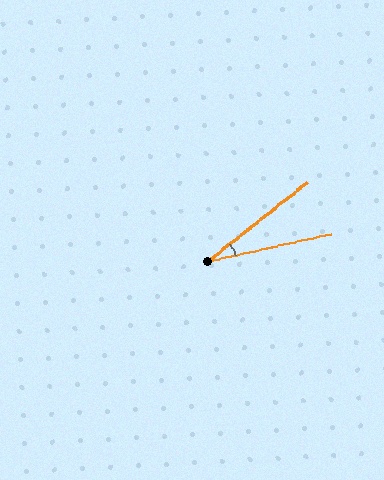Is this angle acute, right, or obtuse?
It is acute.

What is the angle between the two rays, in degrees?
Approximately 26 degrees.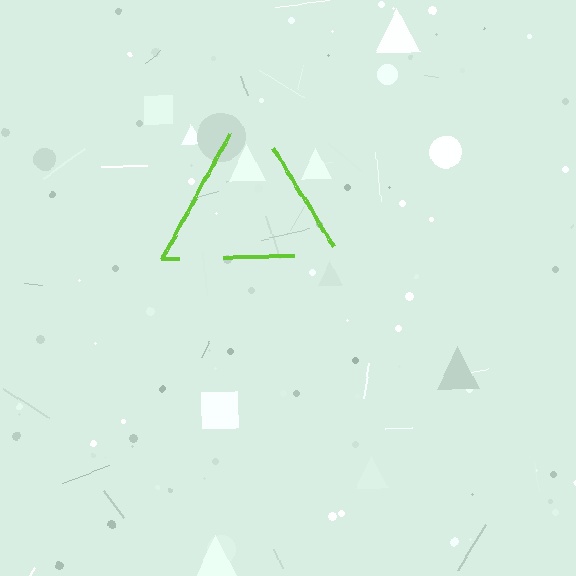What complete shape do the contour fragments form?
The contour fragments form a triangle.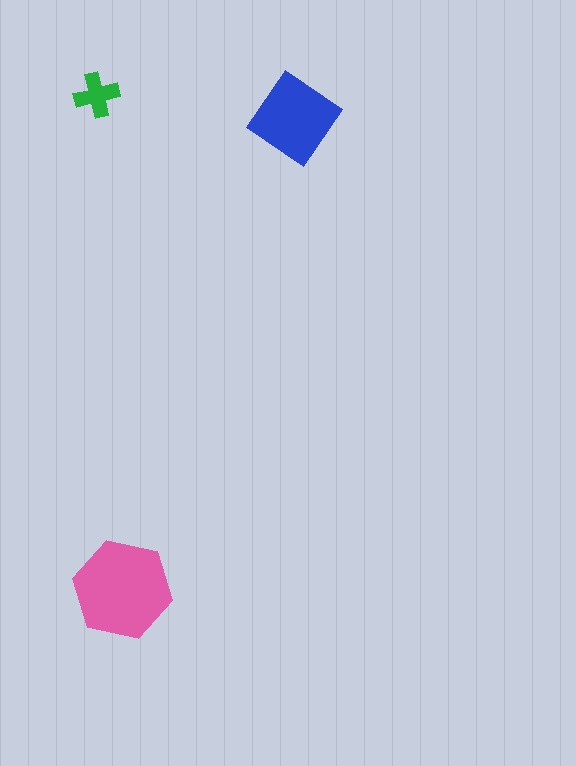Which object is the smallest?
The green cross.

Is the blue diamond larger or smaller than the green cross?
Larger.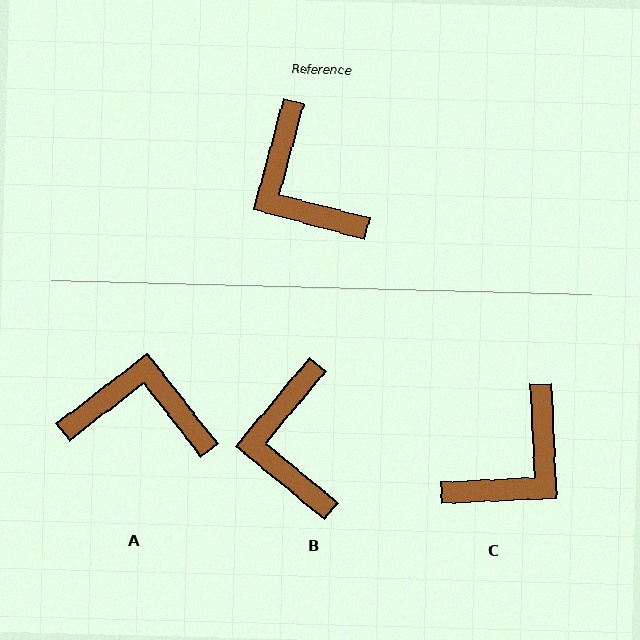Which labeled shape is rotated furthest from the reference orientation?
A, about 127 degrees away.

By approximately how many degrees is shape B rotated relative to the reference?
Approximately 25 degrees clockwise.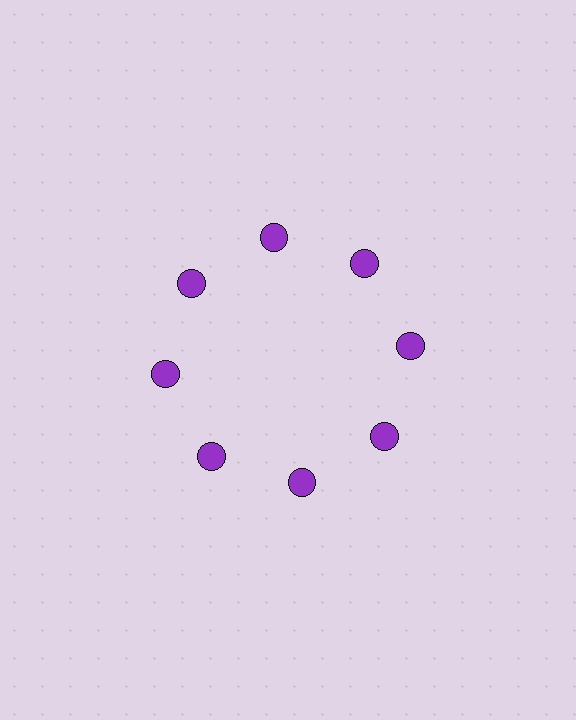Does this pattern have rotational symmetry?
Yes, this pattern has 8-fold rotational symmetry. It looks the same after rotating 45 degrees around the center.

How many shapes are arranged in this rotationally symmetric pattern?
There are 8 shapes, arranged in 8 groups of 1.